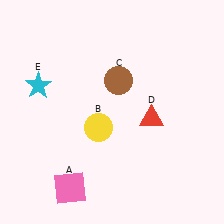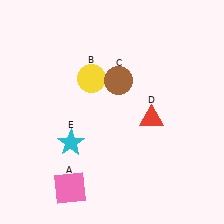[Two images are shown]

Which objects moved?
The objects that moved are: the yellow circle (B), the cyan star (E).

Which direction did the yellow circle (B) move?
The yellow circle (B) moved up.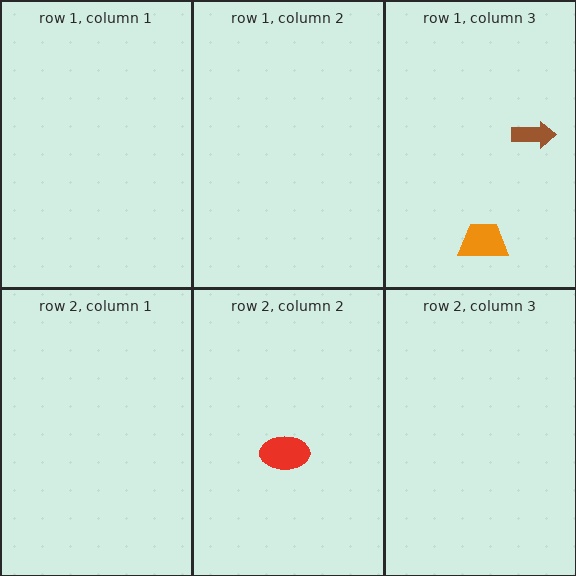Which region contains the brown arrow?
The row 1, column 3 region.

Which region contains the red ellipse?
The row 2, column 2 region.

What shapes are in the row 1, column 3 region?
The brown arrow, the orange trapezoid.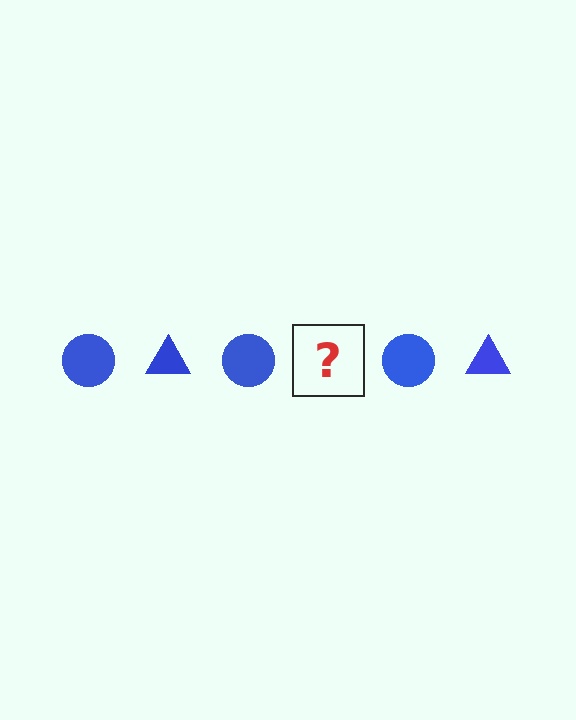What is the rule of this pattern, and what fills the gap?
The rule is that the pattern cycles through circle, triangle shapes in blue. The gap should be filled with a blue triangle.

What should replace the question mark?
The question mark should be replaced with a blue triangle.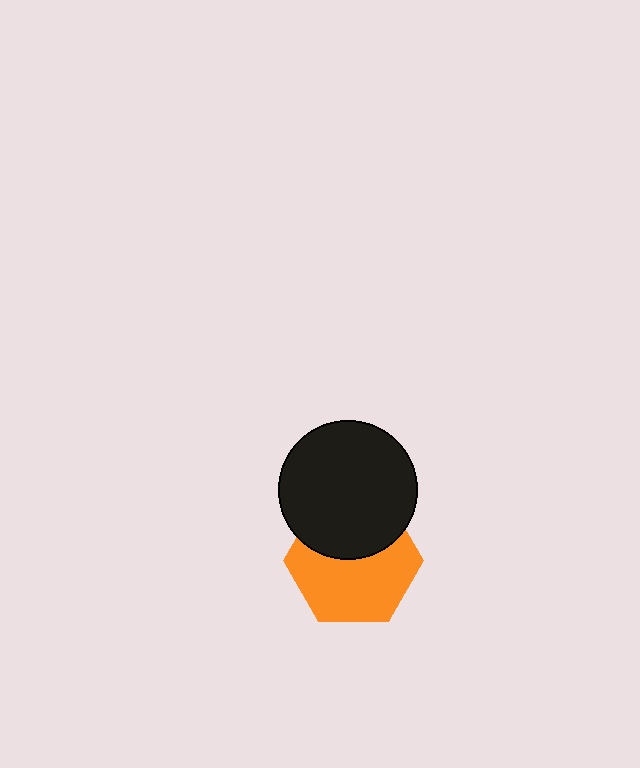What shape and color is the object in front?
The object in front is a black circle.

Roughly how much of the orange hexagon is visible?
About half of it is visible (roughly 61%).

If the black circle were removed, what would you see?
You would see the complete orange hexagon.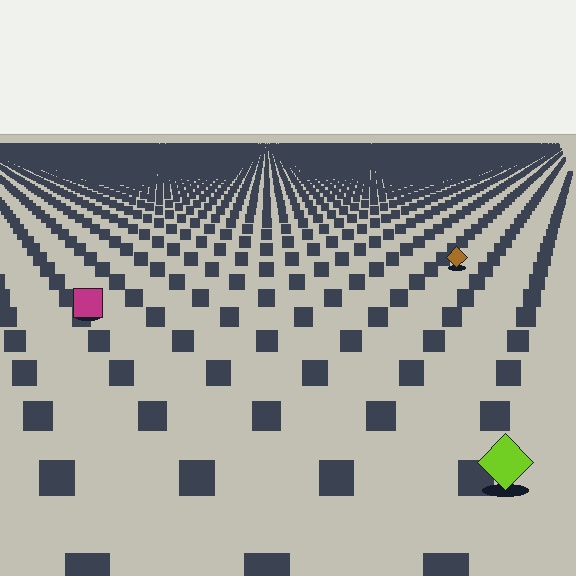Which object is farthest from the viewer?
The brown diamond is farthest from the viewer. It appears smaller and the ground texture around it is denser.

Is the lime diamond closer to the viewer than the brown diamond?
Yes. The lime diamond is closer — you can tell from the texture gradient: the ground texture is coarser near it.